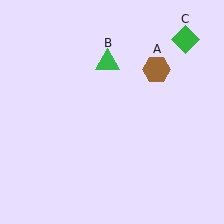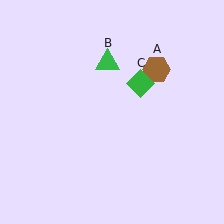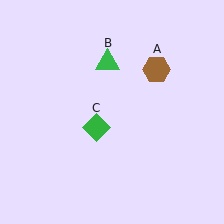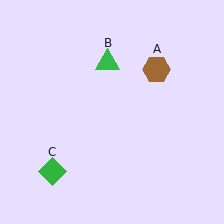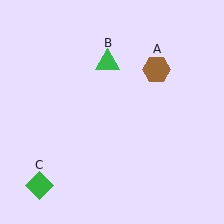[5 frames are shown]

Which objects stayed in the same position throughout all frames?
Brown hexagon (object A) and green triangle (object B) remained stationary.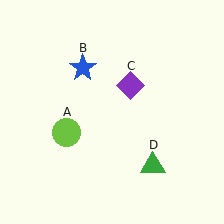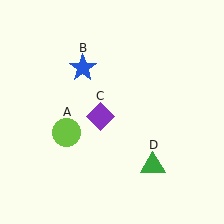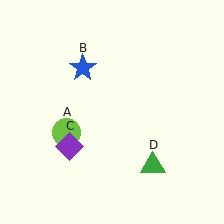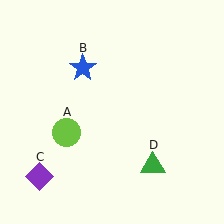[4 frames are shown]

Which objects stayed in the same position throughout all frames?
Lime circle (object A) and blue star (object B) and green triangle (object D) remained stationary.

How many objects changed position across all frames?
1 object changed position: purple diamond (object C).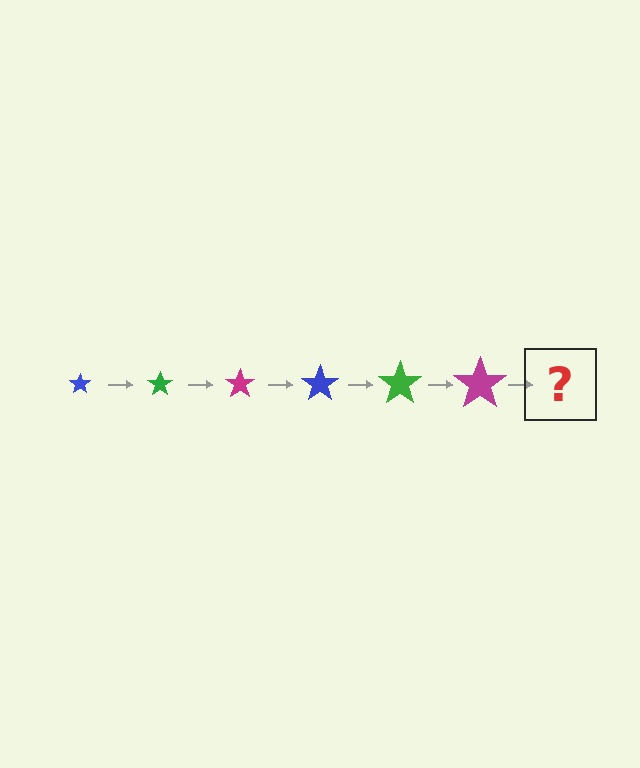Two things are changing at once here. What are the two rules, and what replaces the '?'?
The two rules are that the star grows larger each step and the color cycles through blue, green, and magenta. The '?' should be a blue star, larger than the previous one.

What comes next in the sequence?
The next element should be a blue star, larger than the previous one.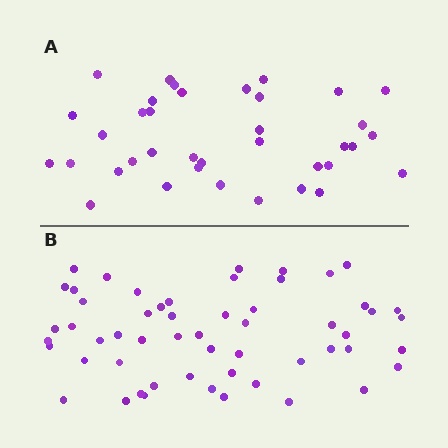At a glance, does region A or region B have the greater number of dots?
Region B (the bottom region) has more dots.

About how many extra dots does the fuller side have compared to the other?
Region B has approximately 20 more dots than region A.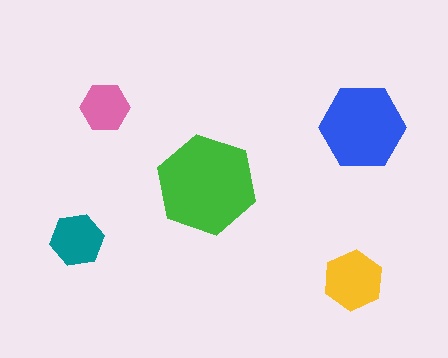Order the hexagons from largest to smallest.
the green one, the blue one, the yellow one, the teal one, the pink one.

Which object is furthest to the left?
The teal hexagon is leftmost.